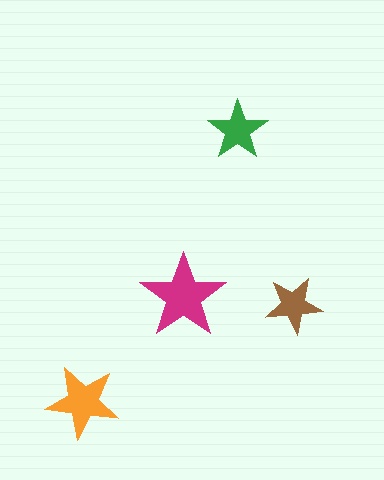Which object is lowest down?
The orange star is bottommost.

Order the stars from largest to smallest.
the magenta one, the orange one, the green one, the brown one.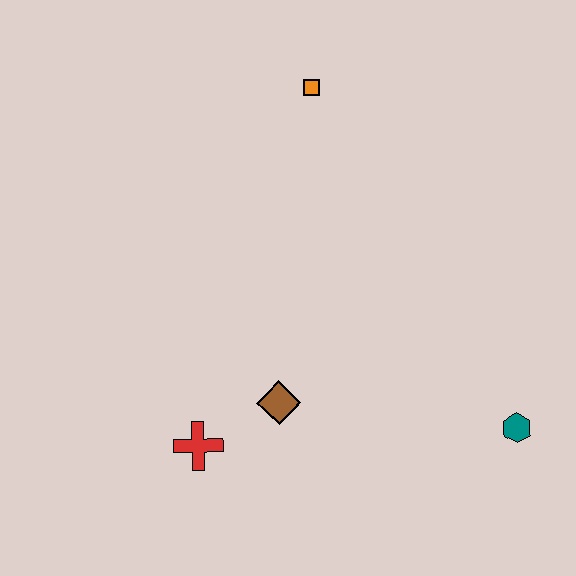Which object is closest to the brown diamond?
The red cross is closest to the brown diamond.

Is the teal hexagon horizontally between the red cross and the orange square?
No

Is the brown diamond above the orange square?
No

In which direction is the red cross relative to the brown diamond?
The red cross is to the left of the brown diamond.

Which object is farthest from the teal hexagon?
The orange square is farthest from the teal hexagon.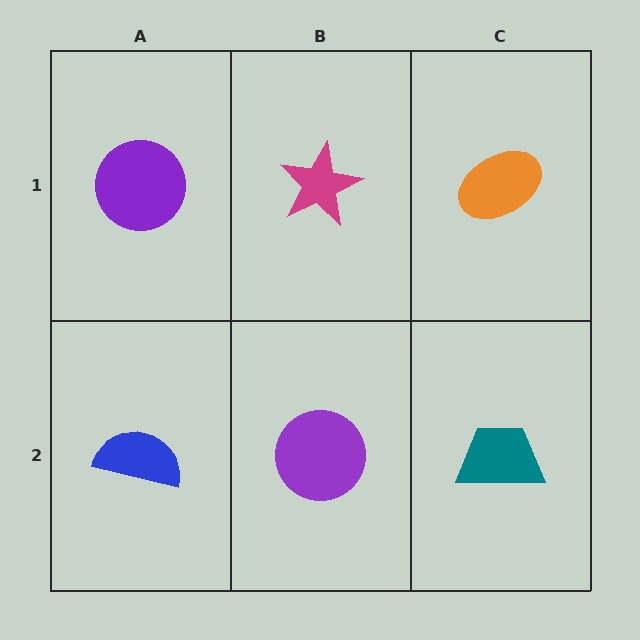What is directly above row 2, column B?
A magenta star.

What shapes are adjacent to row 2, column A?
A purple circle (row 1, column A), a purple circle (row 2, column B).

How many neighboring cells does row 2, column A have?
2.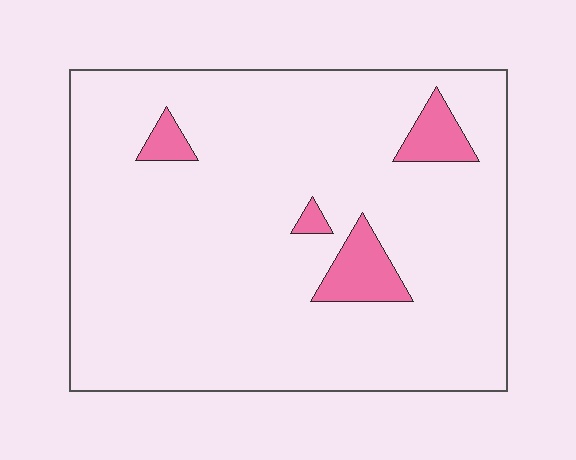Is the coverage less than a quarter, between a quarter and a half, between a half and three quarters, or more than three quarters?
Less than a quarter.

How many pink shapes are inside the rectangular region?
4.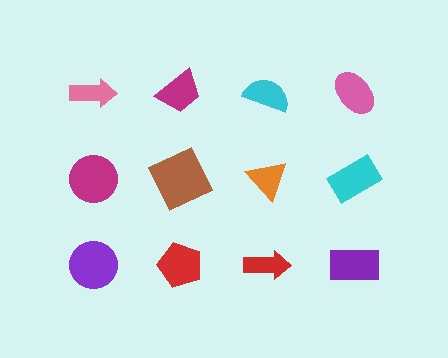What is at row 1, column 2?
A magenta trapezoid.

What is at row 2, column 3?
An orange triangle.